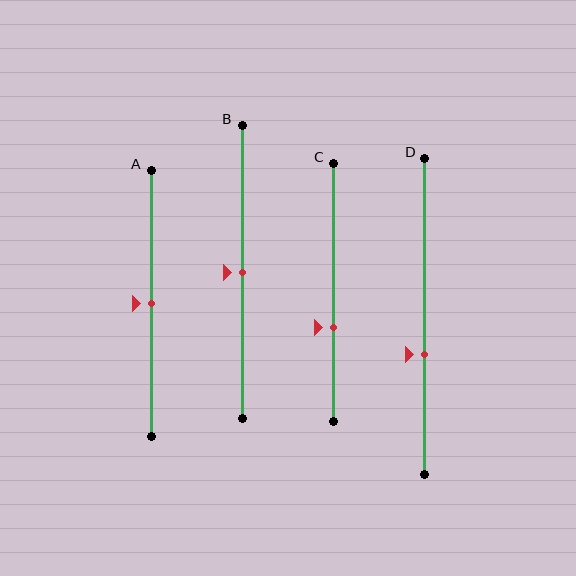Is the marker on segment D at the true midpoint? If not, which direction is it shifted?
No, the marker on segment D is shifted downward by about 12% of the segment length.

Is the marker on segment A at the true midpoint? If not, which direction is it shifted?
Yes, the marker on segment A is at the true midpoint.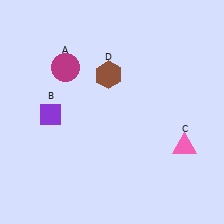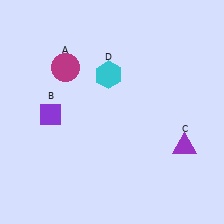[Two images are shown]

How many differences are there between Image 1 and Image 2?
There are 2 differences between the two images.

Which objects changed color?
C changed from pink to purple. D changed from brown to cyan.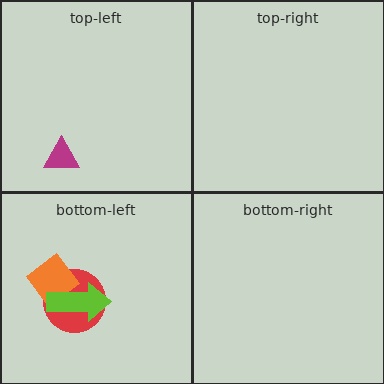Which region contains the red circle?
The bottom-left region.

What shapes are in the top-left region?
The magenta triangle.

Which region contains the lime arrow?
The bottom-left region.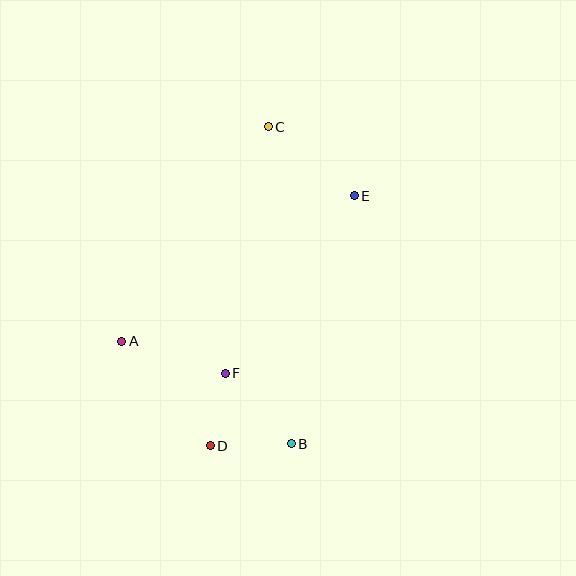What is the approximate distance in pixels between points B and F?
The distance between B and F is approximately 96 pixels.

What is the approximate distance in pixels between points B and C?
The distance between B and C is approximately 318 pixels.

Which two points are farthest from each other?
Points C and D are farthest from each other.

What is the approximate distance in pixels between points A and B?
The distance between A and B is approximately 198 pixels.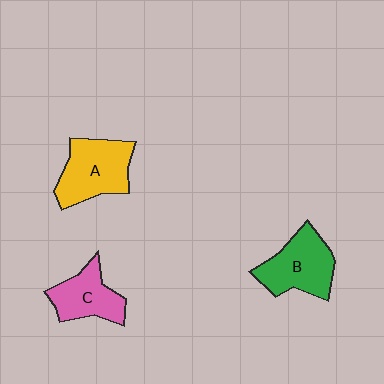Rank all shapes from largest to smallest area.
From largest to smallest: A (yellow), B (green), C (pink).